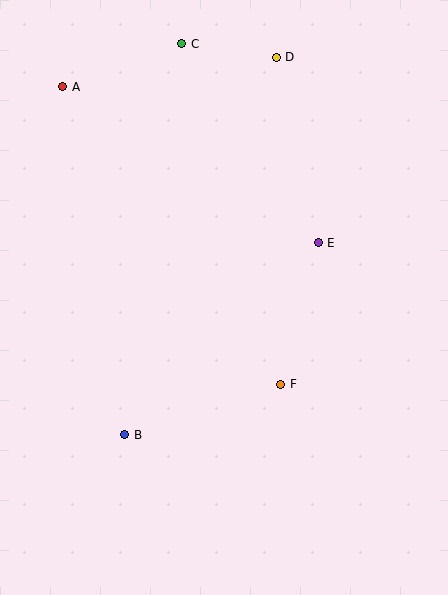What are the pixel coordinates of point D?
Point D is at (276, 57).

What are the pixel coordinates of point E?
Point E is at (318, 243).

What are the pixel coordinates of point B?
Point B is at (125, 435).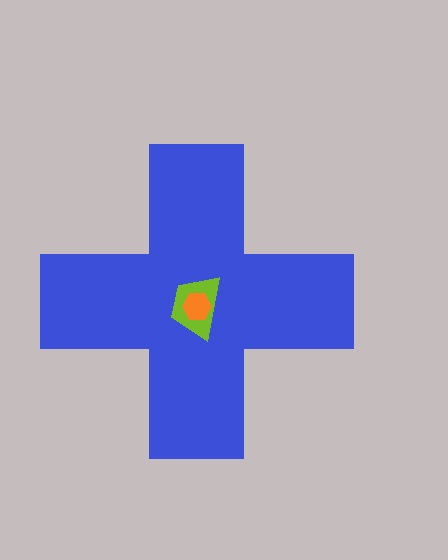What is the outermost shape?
The blue cross.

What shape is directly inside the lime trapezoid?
The orange hexagon.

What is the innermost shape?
The orange hexagon.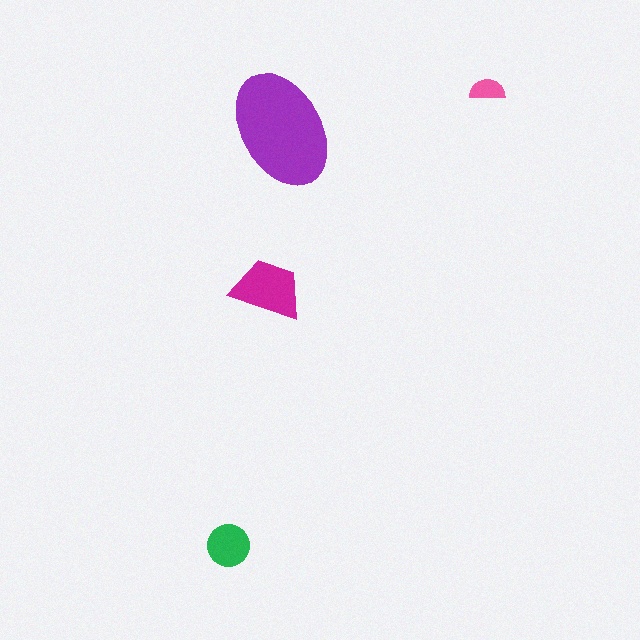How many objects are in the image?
There are 4 objects in the image.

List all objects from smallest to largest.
The pink semicircle, the green circle, the magenta trapezoid, the purple ellipse.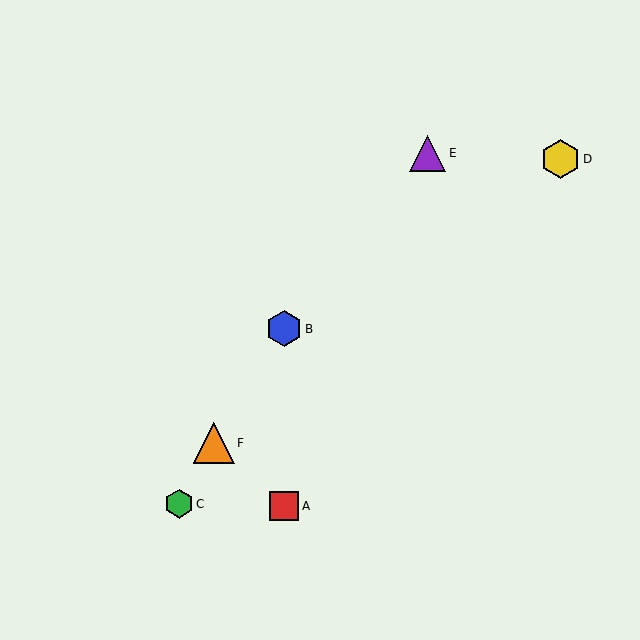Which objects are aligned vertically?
Objects A, B are aligned vertically.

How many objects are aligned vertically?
2 objects (A, B) are aligned vertically.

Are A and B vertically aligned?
Yes, both are at x≈284.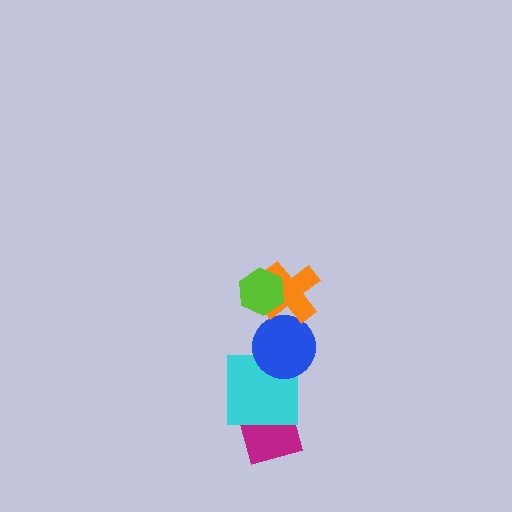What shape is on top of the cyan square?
The blue circle is on top of the cyan square.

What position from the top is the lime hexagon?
The lime hexagon is 1st from the top.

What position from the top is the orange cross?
The orange cross is 2nd from the top.